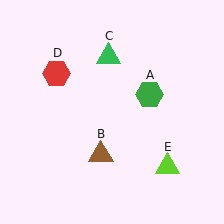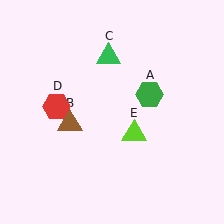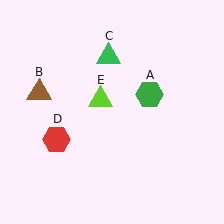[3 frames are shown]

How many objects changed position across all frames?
3 objects changed position: brown triangle (object B), red hexagon (object D), lime triangle (object E).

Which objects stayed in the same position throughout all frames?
Green hexagon (object A) and green triangle (object C) remained stationary.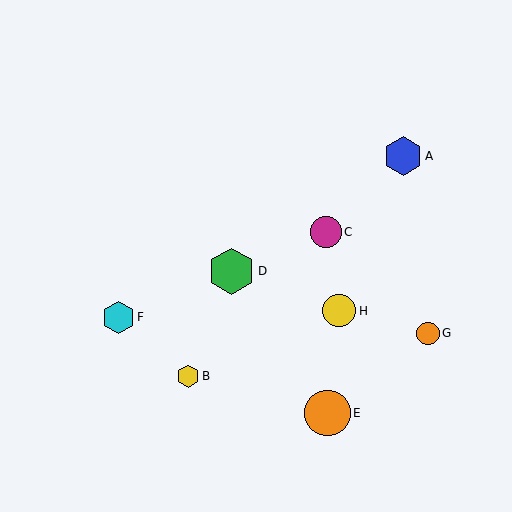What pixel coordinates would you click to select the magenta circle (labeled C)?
Click at (326, 232) to select the magenta circle C.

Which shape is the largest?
The green hexagon (labeled D) is the largest.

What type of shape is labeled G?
Shape G is an orange circle.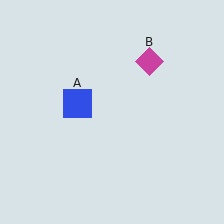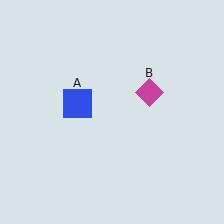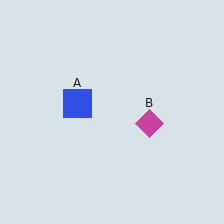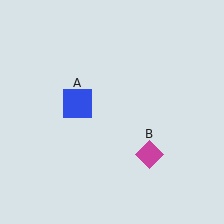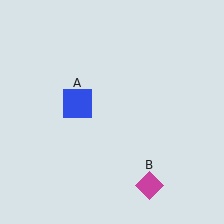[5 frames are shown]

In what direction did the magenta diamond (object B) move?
The magenta diamond (object B) moved down.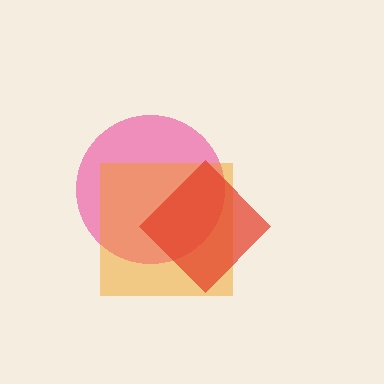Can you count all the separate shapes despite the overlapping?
Yes, there are 3 separate shapes.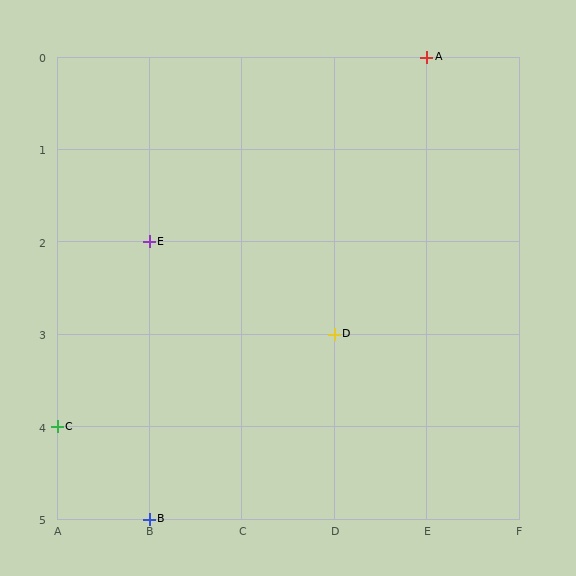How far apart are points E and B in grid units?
Points E and B are 3 rows apart.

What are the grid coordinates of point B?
Point B is at grid coordinates (B, 5).